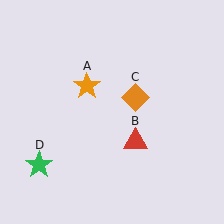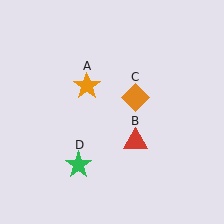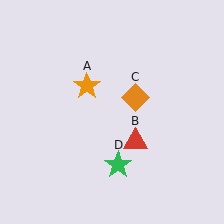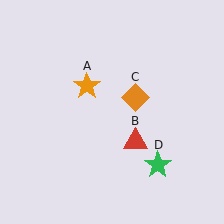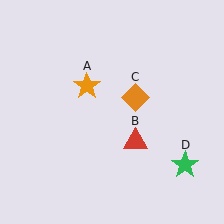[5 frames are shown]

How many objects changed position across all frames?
1 object changed position: green star (object D).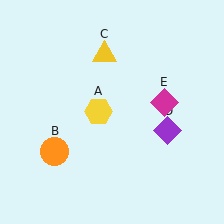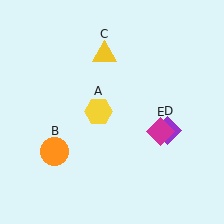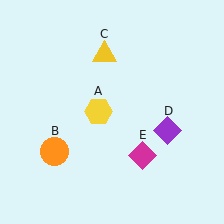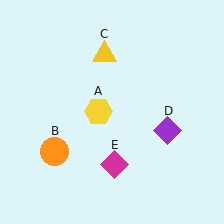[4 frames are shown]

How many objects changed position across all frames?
1 object changed position: magenta diamond (object E).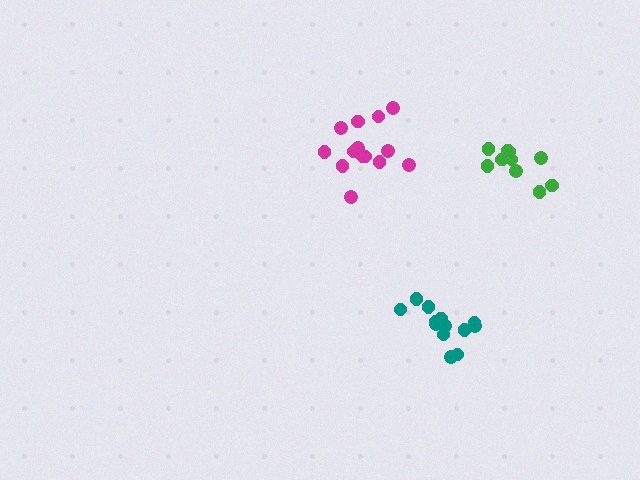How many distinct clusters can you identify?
There are 3 distinct clusters.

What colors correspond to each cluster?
The clusters are colored: teal, magenta, green.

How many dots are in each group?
Group 1: 13 dots, Group 2: 14 dots, Group 3: 10 dots (37 total).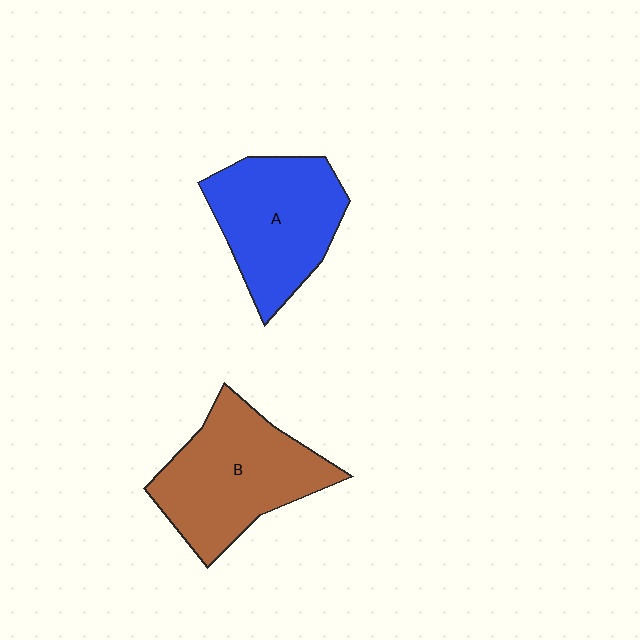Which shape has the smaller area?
Shape A (blue).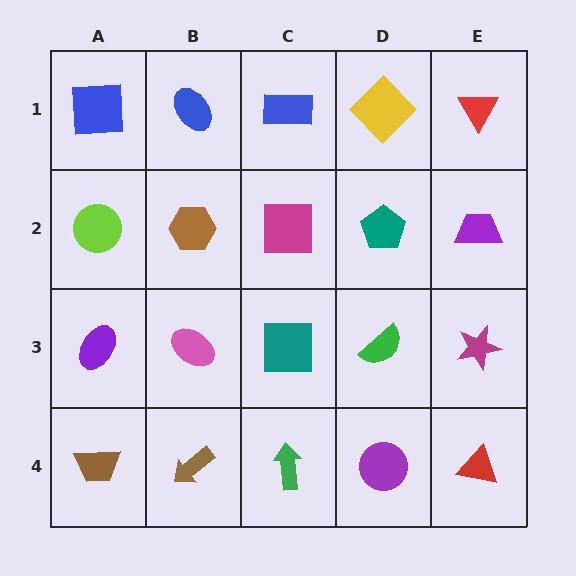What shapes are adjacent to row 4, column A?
A purple ellipse (row 3, column A), a brown arrow (row 4, column B).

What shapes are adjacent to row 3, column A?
A lime circle (row 2, column A), a brown trapezoid (row 4, column A), a pink ellipse (row 3, column B).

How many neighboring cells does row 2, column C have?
4.